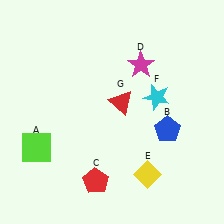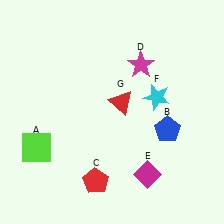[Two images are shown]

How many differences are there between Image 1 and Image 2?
There is 1 difference between the two images.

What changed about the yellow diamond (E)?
In Image 1, E is yellow. In Image 2, it changed to magenta.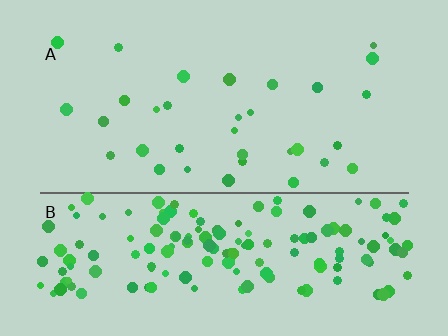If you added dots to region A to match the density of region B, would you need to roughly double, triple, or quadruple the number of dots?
Approximately quadruple.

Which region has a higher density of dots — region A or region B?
B (the bottom).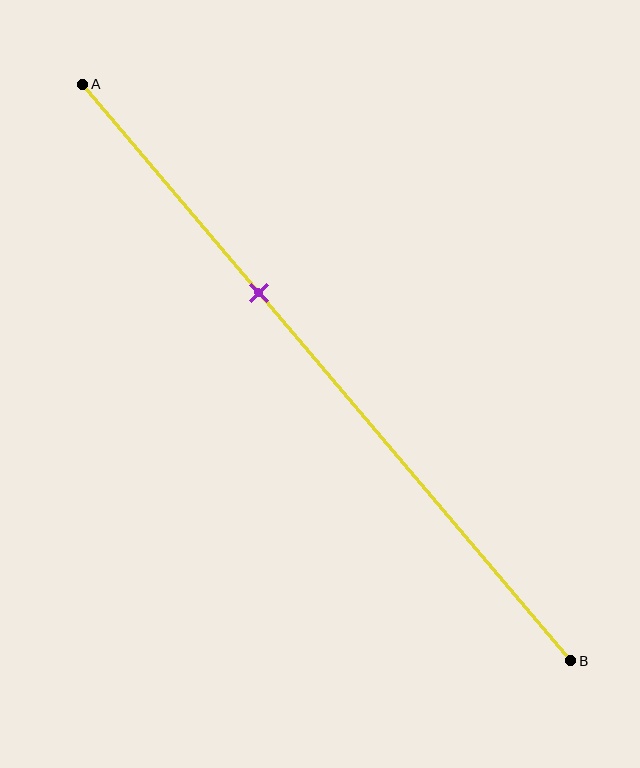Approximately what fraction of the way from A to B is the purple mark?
The purple mark is approximately 35% of the way from A to B.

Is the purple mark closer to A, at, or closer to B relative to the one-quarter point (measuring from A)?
The purple mark is closer to point B than the one-quarter point of segment AB.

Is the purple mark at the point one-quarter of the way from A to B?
No, the mark is at about 35% from A, not at the 25% one-quarter point.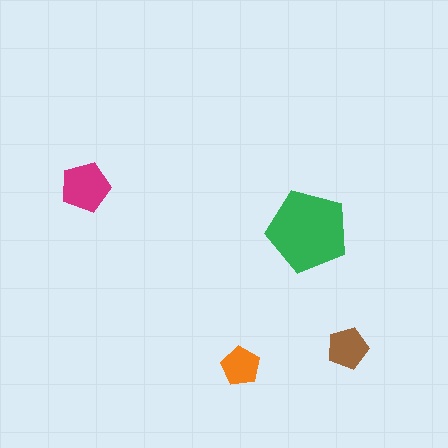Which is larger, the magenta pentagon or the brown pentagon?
The magenta one.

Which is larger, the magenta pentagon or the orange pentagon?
The magenta one.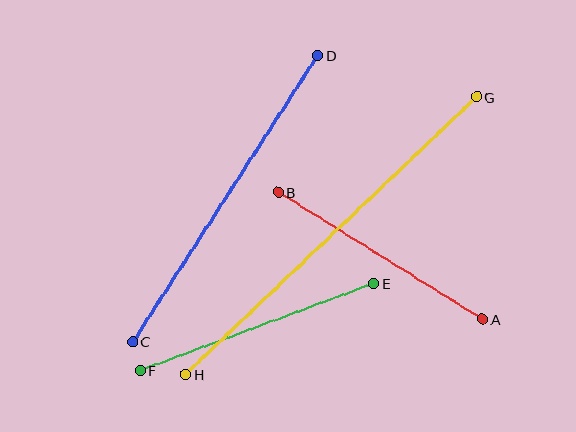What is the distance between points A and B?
The distance is approximately 241 pixels.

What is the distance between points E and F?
The distance is approximately 249 pixels.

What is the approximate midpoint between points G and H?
The midpoint is at approximately (331, 236) pixels.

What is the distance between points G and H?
The distance is approximately 402 pixels.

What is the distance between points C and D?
The distance is approximately 341 pixels.